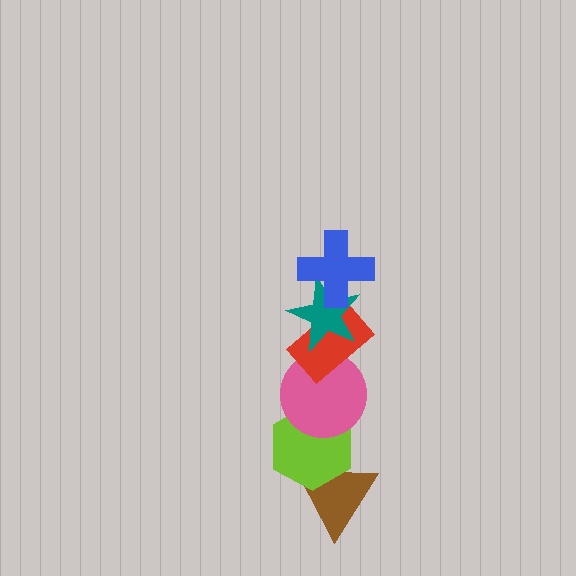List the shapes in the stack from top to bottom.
From top to bottom: the blue cross, the teal star, the red rectangle, the pink circle, the lime hexagon, the brown triangle.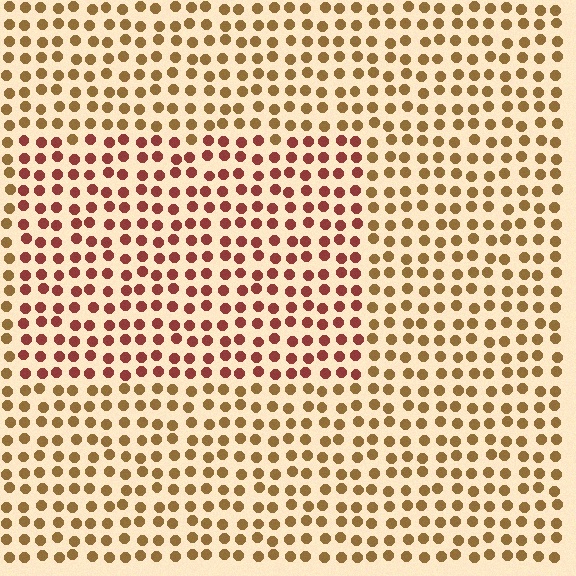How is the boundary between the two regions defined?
The boundary is defined purely by a slight shift in hue (about 36 degrees). Spacing, size, and orientation are identical on both sides.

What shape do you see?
I see a rectangle.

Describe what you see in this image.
The image is filled with small brown elements in a uniform arrangement. A rectangle-shaped region is visible where the elements are tinted to a slightly different hue, forming a subtle color boundary.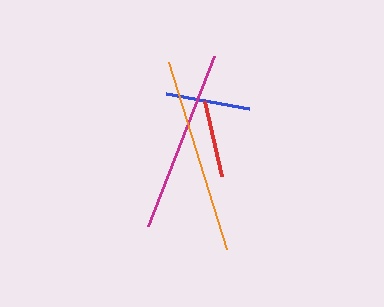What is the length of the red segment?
The red segment is approximately 76 pixels long.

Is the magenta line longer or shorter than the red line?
The magenta line is longer than the red line.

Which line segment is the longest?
The orange line is the longest at approximately 195 pixels.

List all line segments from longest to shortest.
From longest to shortest: orange, magenta, blue, red.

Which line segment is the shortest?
The red line is the shortest at approximately 76 pixels.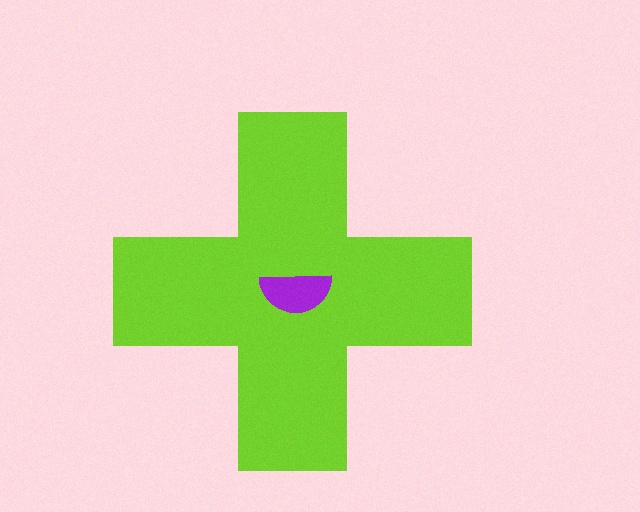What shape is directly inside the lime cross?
The purple semicircle.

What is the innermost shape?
The purple semicircle.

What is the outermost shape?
The lime cross.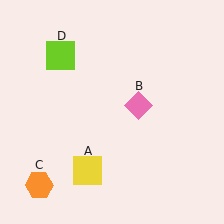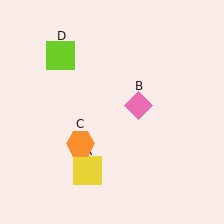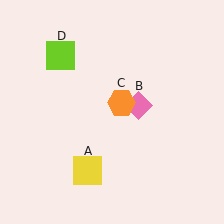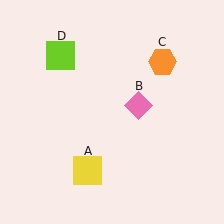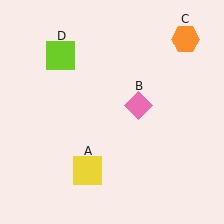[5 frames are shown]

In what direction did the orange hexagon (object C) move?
The orange hexagon (object C) moved up and to the right.